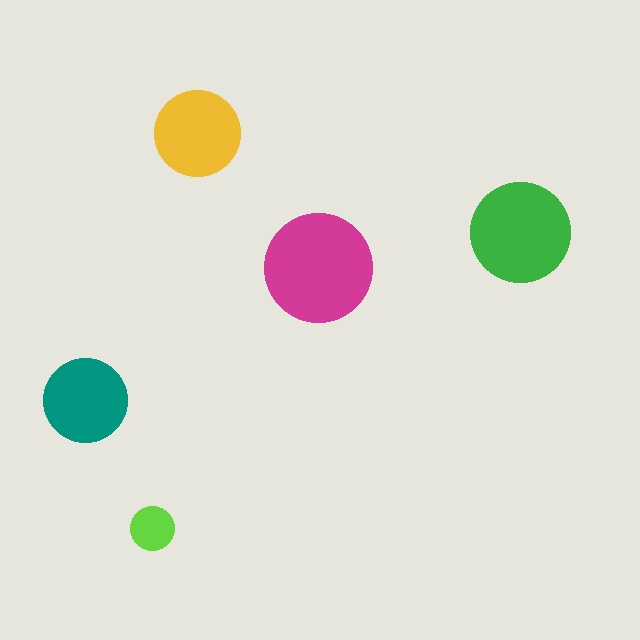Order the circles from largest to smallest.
the magenta one, the green one, the yellow one, the teal one, the lime one.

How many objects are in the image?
There are 5 objects in the image.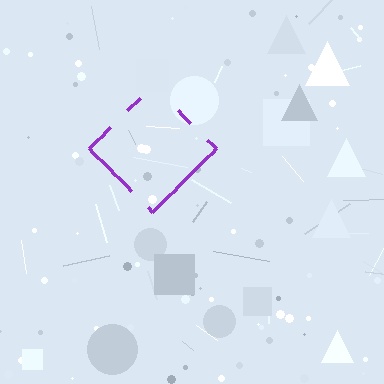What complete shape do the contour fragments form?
The contour fragments form a diamond.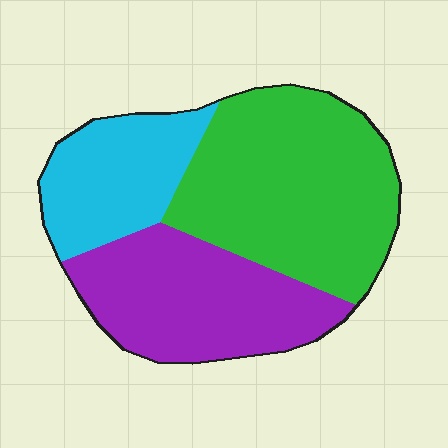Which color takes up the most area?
Green, at roughly 45%.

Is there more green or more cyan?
Green.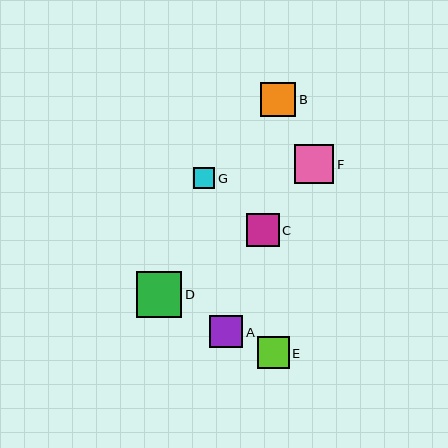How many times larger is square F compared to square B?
Square F is approximately 1.1 times the size of square B.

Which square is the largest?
Square D is the largest with a size of approximately 45 pixels.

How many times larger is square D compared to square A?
Square D is approximately 1.4 times the size of square A.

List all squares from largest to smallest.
From largest to smallest: D, F, B, A, C, E, G.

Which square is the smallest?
Square G is the smallest with a size of approximately 21 pixels.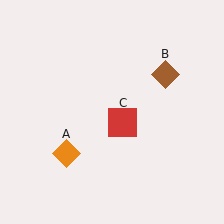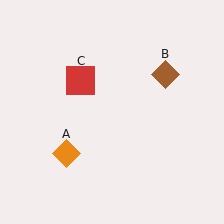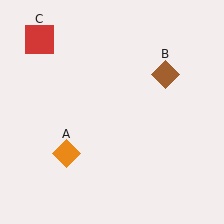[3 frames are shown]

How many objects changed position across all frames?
1 object changed position: red square (object C).